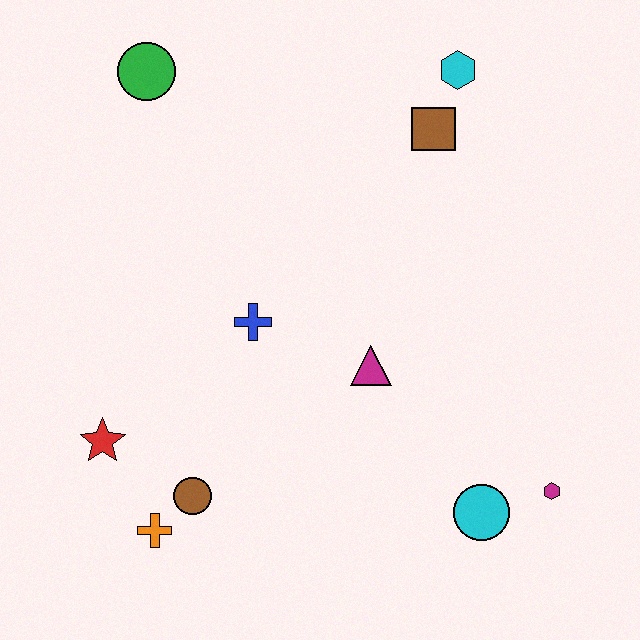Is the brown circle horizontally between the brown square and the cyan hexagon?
No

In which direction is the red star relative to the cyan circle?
The red star is to the left of the cyan circle.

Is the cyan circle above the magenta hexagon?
No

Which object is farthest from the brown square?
The orange cross is farthest from the brown square.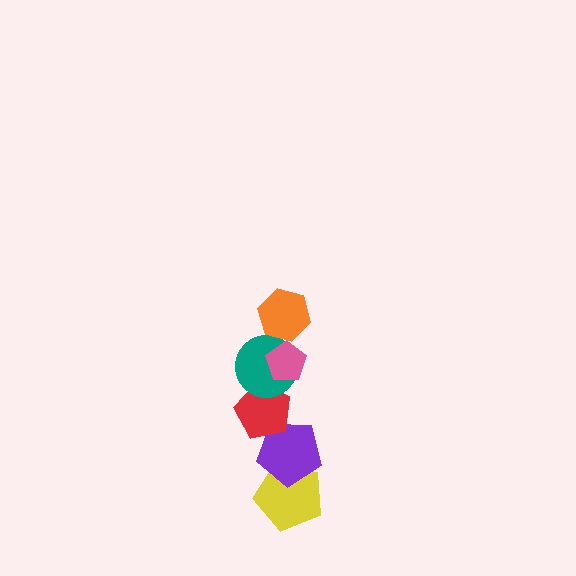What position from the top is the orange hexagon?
The orange hexagon is 1st from the top.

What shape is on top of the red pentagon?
The teal circle is on top of the red pentagon.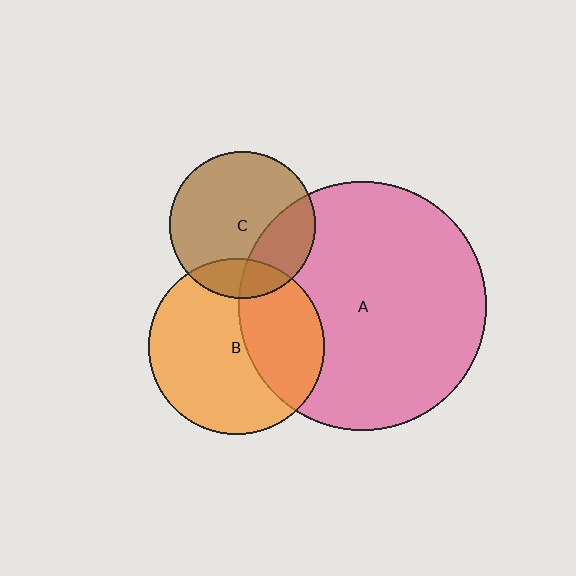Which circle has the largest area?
Circle A (pink).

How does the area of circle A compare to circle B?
Approximately 2.0 times.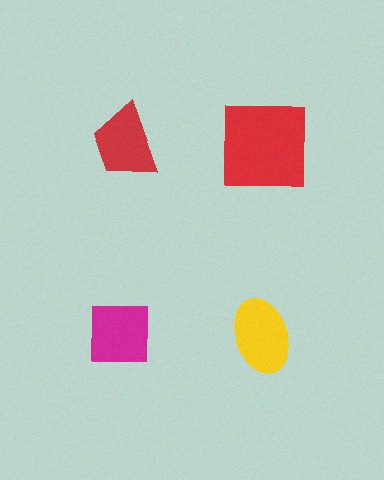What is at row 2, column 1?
A magenta square.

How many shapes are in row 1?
2 shapes.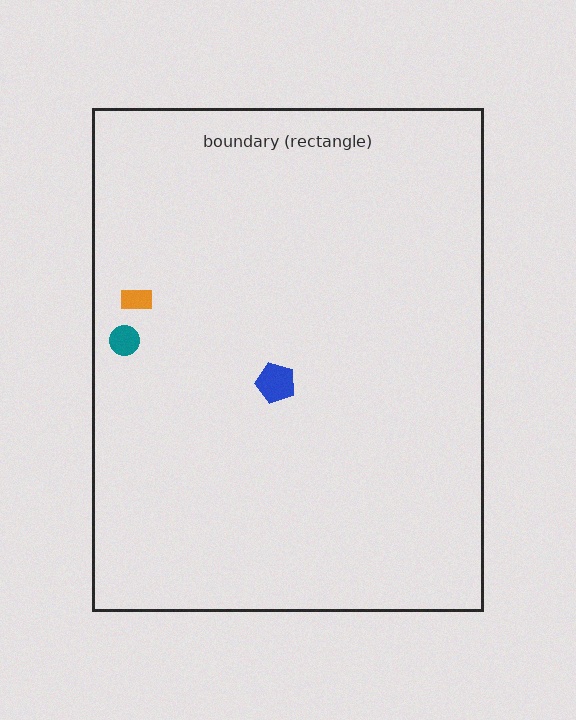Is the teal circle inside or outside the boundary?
Inside.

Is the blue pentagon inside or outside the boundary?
Inside.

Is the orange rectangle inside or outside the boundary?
Inside.